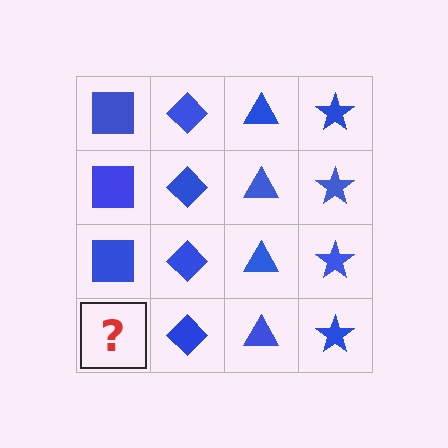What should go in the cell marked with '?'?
The missing cell should contain a blue square.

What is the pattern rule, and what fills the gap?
The rule is that each column has a consistent shape. The gap should be filled with a blue square.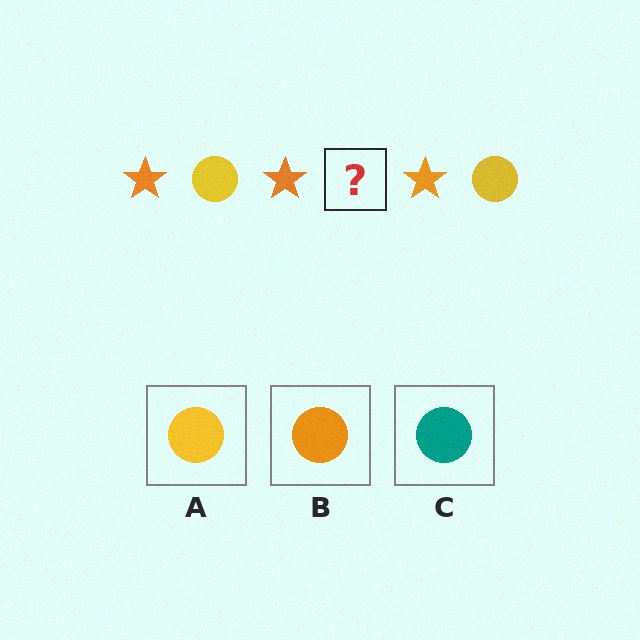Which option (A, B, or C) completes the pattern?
A.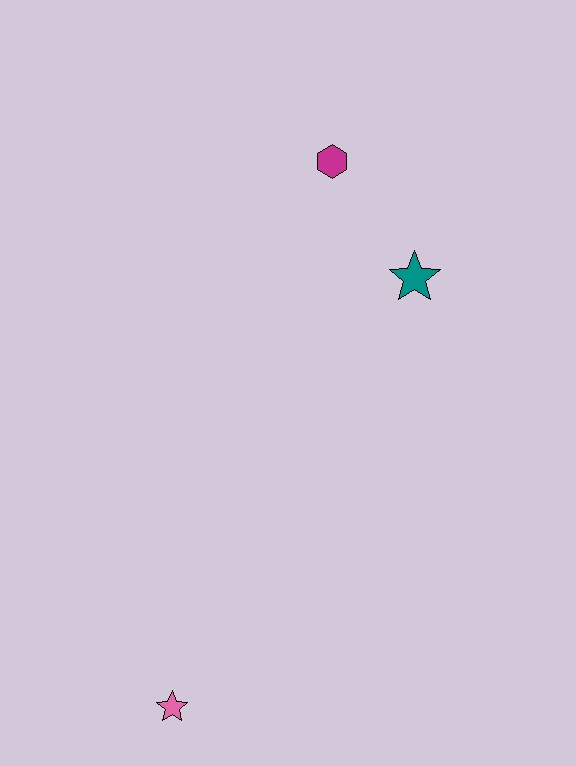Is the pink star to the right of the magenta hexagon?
No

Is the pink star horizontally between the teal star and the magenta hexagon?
No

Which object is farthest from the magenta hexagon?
The pink star is farthest from the magenta hexagon.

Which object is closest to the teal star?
The magenta hexagon is closest to the teal star.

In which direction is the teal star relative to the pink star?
The teal star is above the pink star.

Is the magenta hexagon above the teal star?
Yes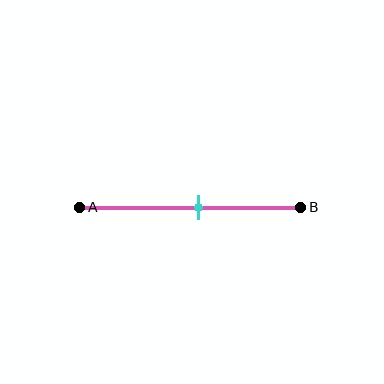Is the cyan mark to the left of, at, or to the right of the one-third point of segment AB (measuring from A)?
The cyan mark is to the right of the one-third point of segment AB.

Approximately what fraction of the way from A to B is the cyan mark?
The cyan mark is approximately 55% of the way from A to B.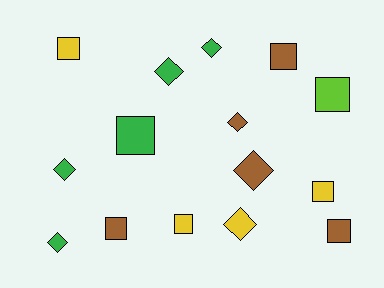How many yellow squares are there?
There are 3 yellow squares.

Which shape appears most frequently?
Square, with 8 objects.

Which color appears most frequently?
Green, with 5 objects.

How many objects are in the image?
There are 15 objects.